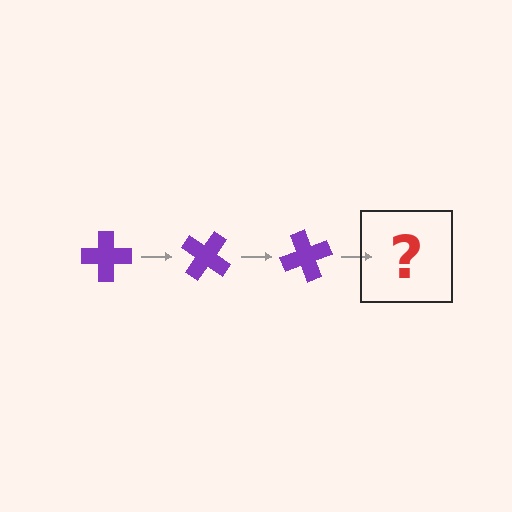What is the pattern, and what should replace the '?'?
The pattern is that the cross rotates 35 degrees each step. The '?' should be a purple cross rotated 105 degrees.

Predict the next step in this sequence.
The next step is a purple cross rotated 105 degrees.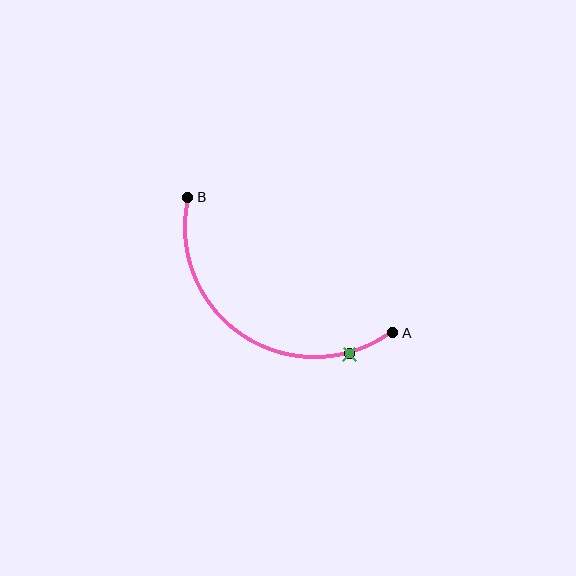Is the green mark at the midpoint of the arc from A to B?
No. The green mark lies on the arc but is closer to endpoint A. The arc midpoint would be at the point on the curve equidistant along the arc from both A and B.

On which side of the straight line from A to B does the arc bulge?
The arc bulges below the straight line connecting A and B.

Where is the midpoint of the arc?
The arc midpoint is the point on the curve farthest from the straight line joining A and B. It sits below that line.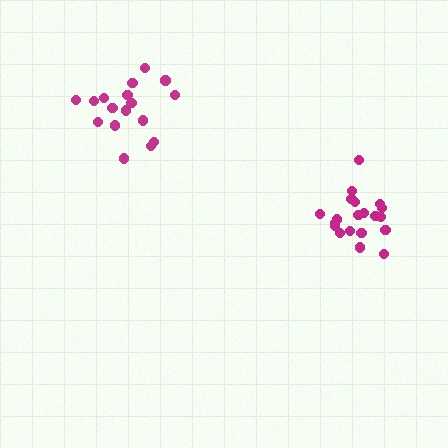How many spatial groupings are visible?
There are 2 spatial groupings.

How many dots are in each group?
Group 1: 17 dots, Group 2: 21 dots (38 total).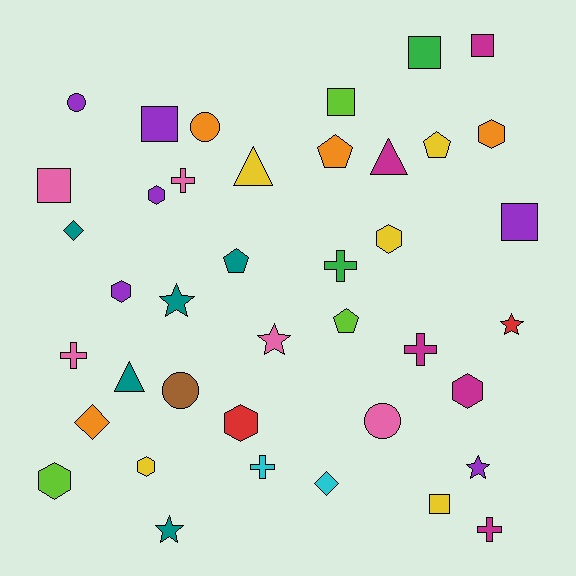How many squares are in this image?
There are 7 squares.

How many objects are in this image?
There are 40 objects.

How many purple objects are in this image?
There are 6 purple objects.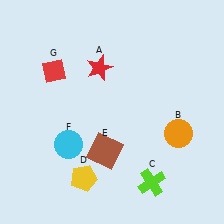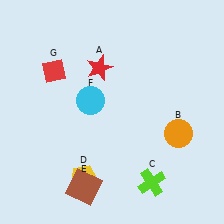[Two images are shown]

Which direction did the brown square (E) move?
The brown square (E) moved down.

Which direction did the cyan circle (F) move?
The cyan circle (F) moved up.